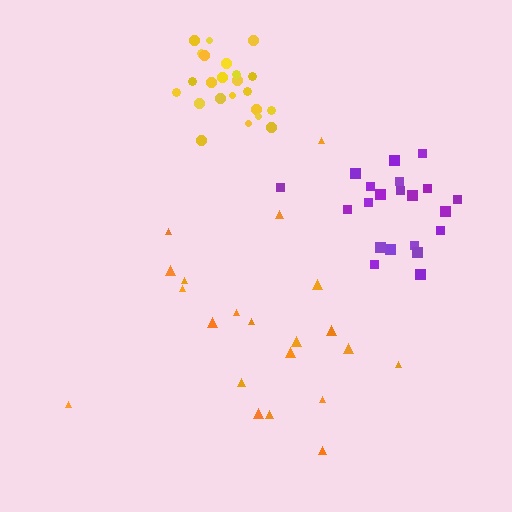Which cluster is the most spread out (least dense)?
Orange.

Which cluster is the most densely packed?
Yellow.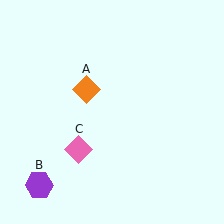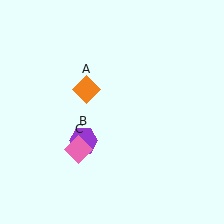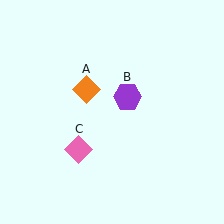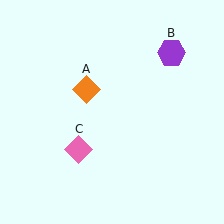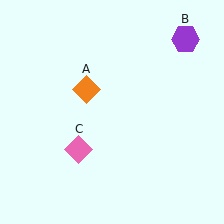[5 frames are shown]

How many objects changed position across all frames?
1 object changed position: purple hexagon (object B).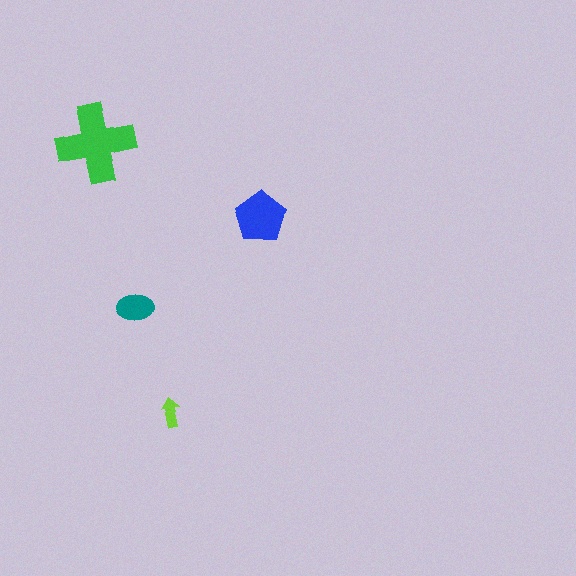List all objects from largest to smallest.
The green cross, the blue pentagon, the teal ellipse, the lime arrow.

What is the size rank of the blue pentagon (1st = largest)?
2nd.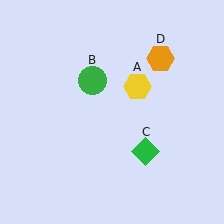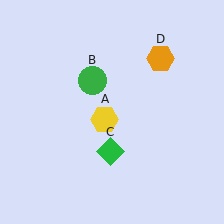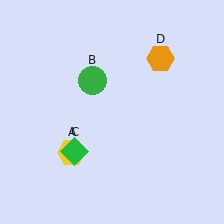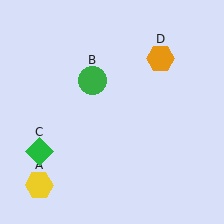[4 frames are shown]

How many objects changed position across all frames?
2 objects changed position: yellow hexagon (object A), green diamond (object C).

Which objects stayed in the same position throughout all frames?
Green circle (object B) and orange hexagon (object D) remained stationary.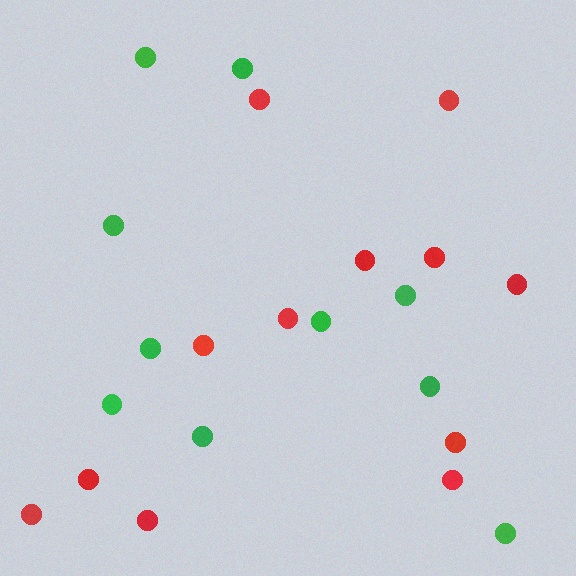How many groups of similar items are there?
There are 2 groups: one group of red circles (12) and one group of green circles (10).